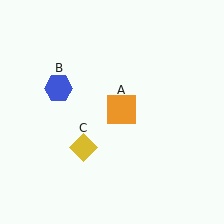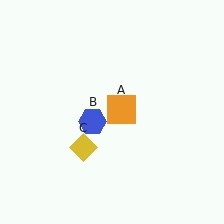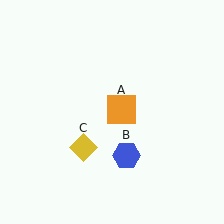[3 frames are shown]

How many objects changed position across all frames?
1 object changed position: blue hexagon (object B).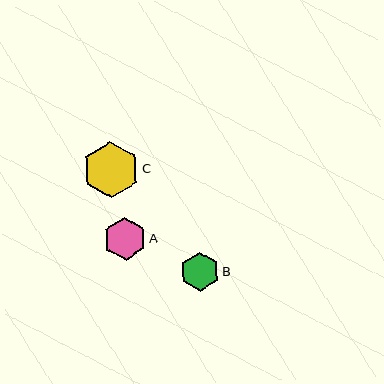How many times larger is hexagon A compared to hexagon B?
Hexagon A is approximately 1.1 times the size of hexagon B.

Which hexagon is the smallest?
Hexagon B is the smallest with a size of approximately 39 pixels.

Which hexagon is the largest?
Hexagon C is the largest with a size of approximately 56 pixels.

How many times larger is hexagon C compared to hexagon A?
Hexagon C is approximately 1.3 times the size of hexagon A.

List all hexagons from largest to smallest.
From largest to smallest: C, A, B.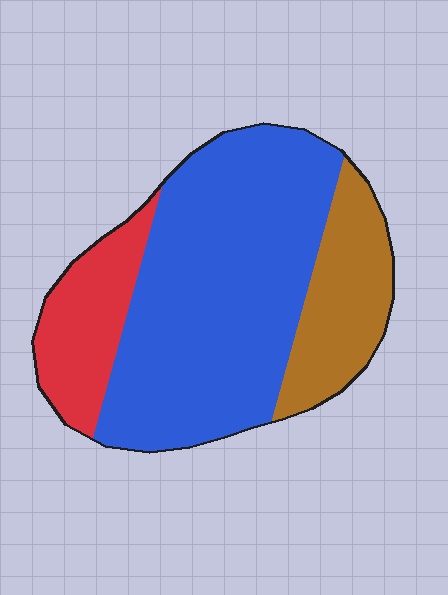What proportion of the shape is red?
Red takes up about one sixth (1/6) of the shape.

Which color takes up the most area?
Blue, at roughly 65%.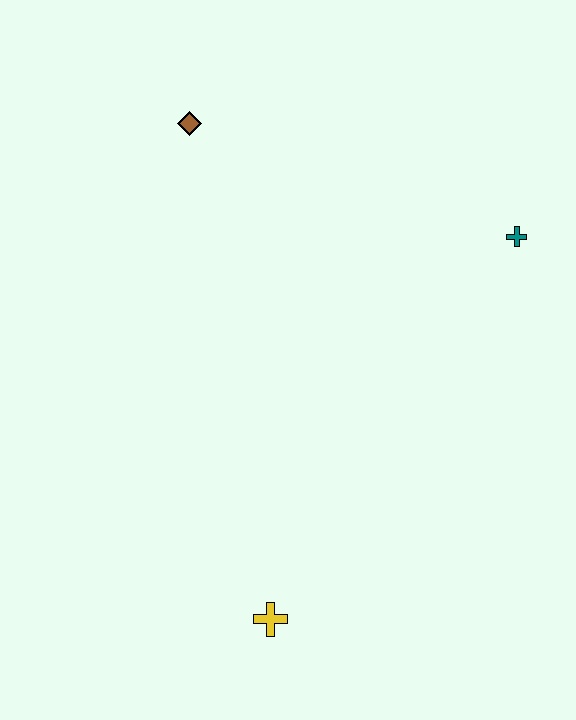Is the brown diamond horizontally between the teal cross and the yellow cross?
No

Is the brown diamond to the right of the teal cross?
No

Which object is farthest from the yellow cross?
The brown diamond is farthest from the yellow cross.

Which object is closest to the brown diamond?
The teal cross is closest to the brown diamond.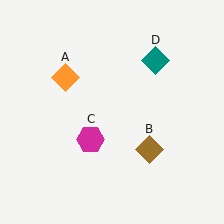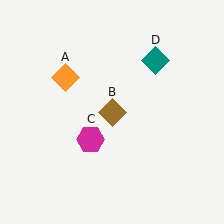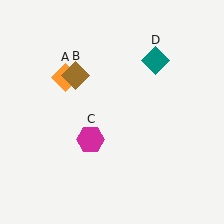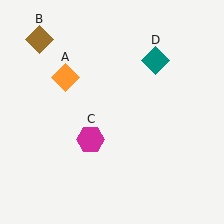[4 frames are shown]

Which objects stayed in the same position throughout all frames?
Orange diamond (object A) and magenta hexagon (object C) and teal diamond (object D) remained stationary.